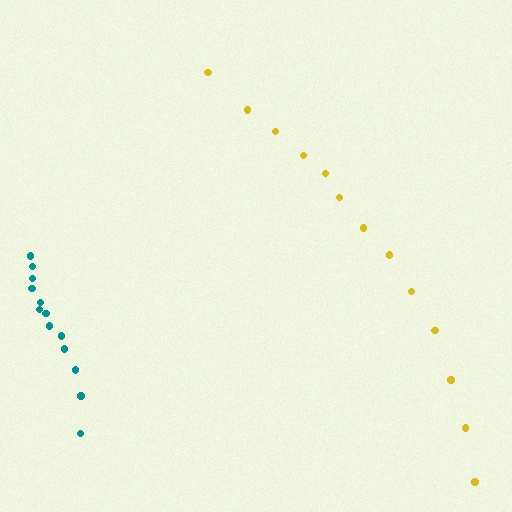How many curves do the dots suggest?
There are 2 distinct paths.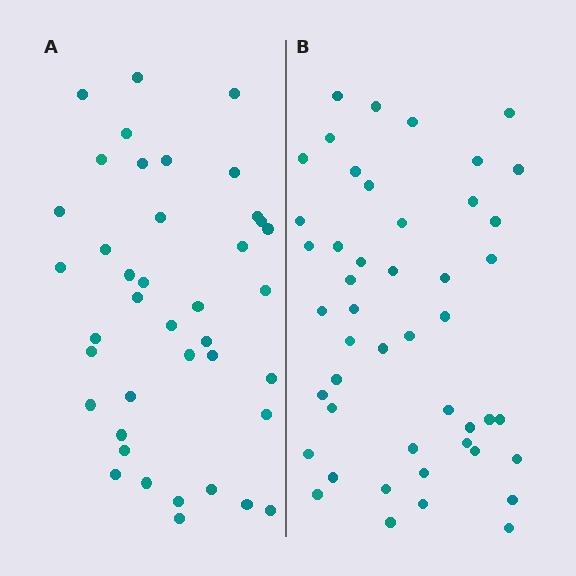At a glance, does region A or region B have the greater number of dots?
Region B (the right region) has more dots.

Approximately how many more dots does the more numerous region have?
Region B has roughly 8 or so more dots than region A.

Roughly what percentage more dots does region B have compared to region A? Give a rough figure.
About 20% more.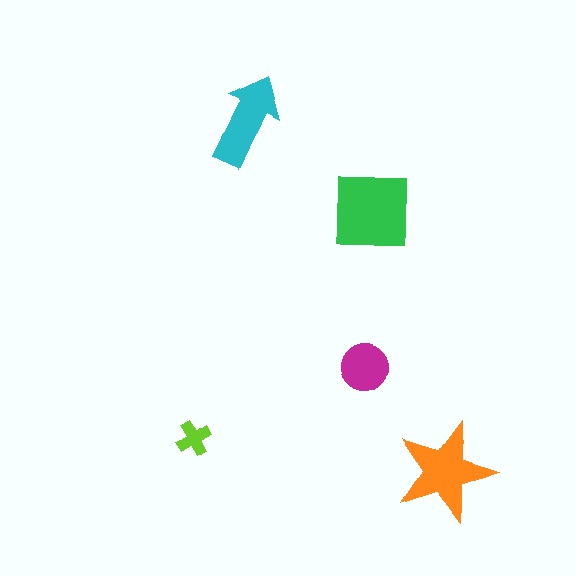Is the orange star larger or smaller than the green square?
Smaller.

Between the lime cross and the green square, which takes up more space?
The green square.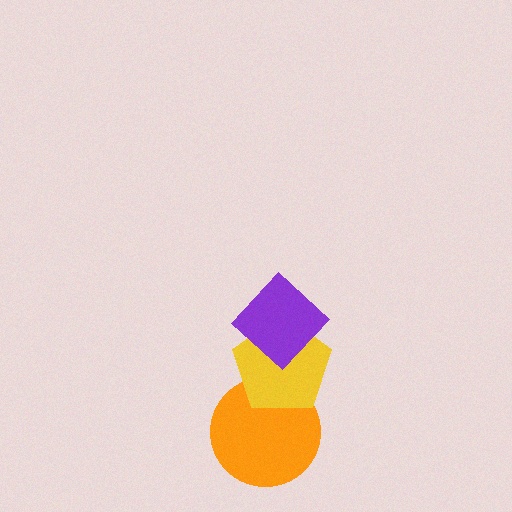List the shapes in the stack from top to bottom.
From top to bottom: the purple diamond, the yellow pentagon, the orange circle.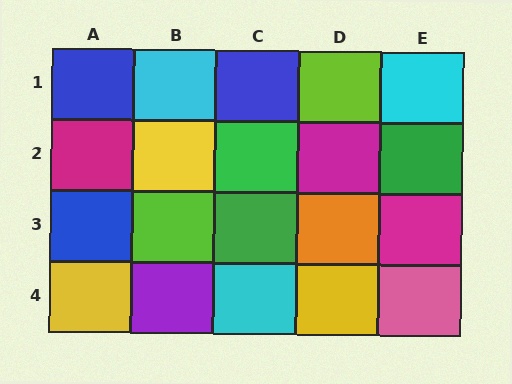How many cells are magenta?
3 cells are magenta.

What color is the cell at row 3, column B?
Lime.